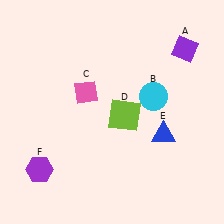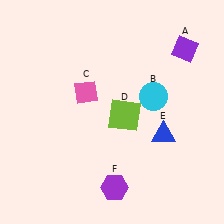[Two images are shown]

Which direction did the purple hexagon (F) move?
The purple hexagon (F) moved right.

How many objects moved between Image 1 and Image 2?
1 object moved between the two images.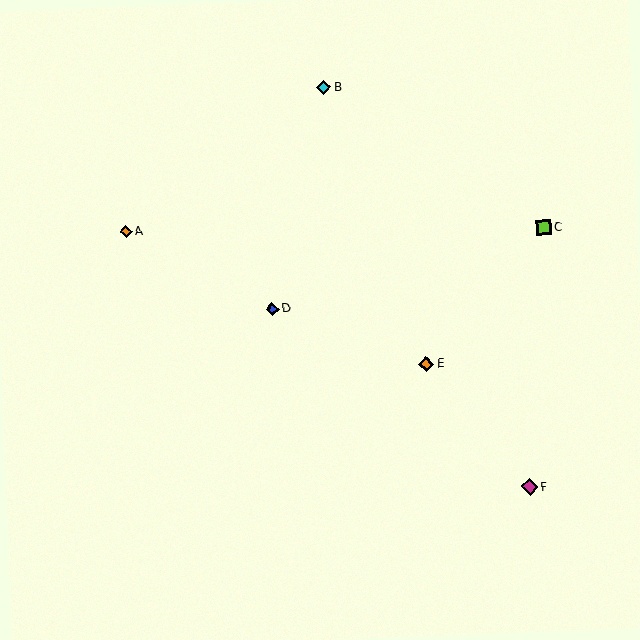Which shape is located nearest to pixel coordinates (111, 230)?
The orange diamond (labeled A) at (126, 232) is nearest to that location.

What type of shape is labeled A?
Shape A is an orange diamond.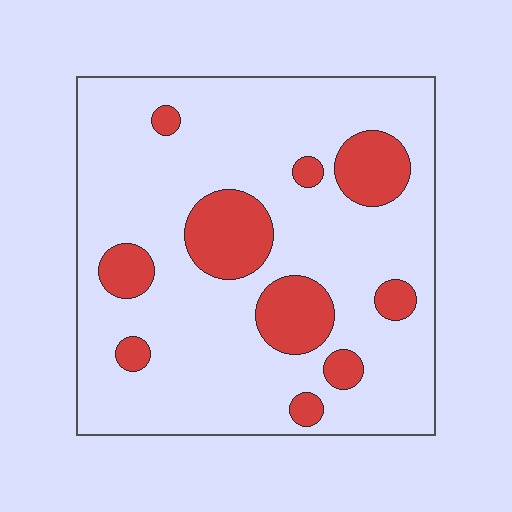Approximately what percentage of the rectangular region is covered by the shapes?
Approximately 20%.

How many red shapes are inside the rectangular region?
10.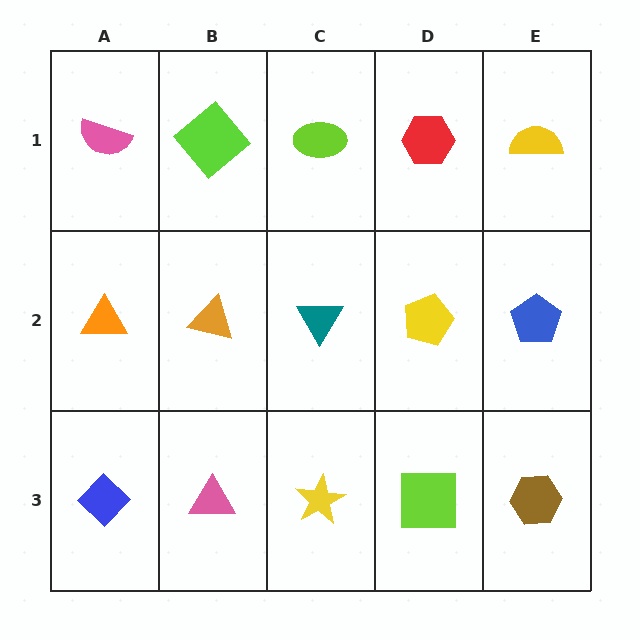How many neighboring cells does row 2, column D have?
4.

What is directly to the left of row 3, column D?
A yellow star.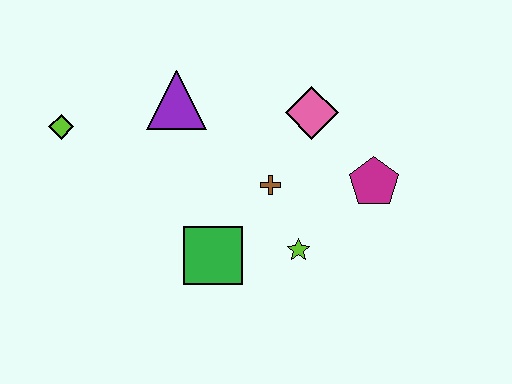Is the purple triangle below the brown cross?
No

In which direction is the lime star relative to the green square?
The lime star is to the right of the green square.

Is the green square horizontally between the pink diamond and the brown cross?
No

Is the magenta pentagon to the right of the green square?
Yes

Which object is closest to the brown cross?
The lime star is closest to the brown cross.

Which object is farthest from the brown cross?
The lime diamond is farthest from the brown cross.